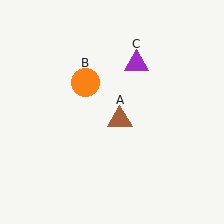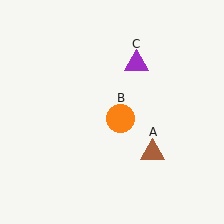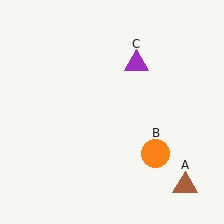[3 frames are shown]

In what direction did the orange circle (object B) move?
The orange circle (object B) moved down and to the right.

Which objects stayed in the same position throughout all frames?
Purple triangle (object C) remained stationary.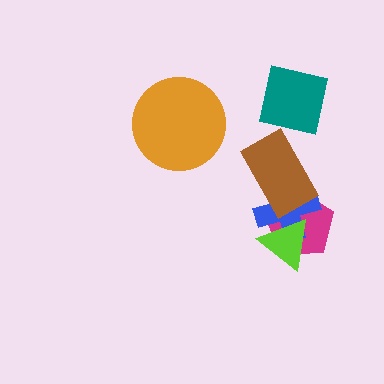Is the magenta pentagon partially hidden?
Yes, it is partially covered by another shape.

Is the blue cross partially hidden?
Yes, it is partially covered by another shape.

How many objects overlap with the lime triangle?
2 objects overlap with the lime triangle.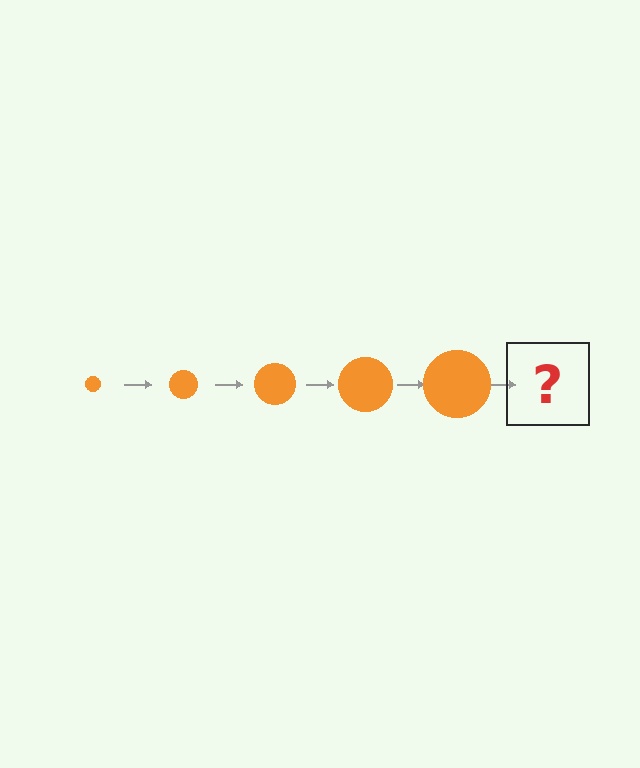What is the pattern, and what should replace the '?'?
The pattern is that the circle gets progressively larger each step. The '?' should be an orange circle, larger than the previous one.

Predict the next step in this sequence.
The next step is an orange circle, larger than the previous one.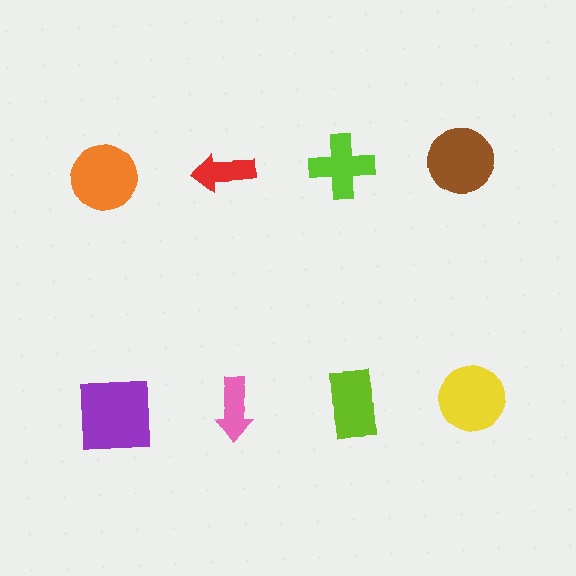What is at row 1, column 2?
A red arrow.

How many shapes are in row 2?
4 shapes.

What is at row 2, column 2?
A pink arrow.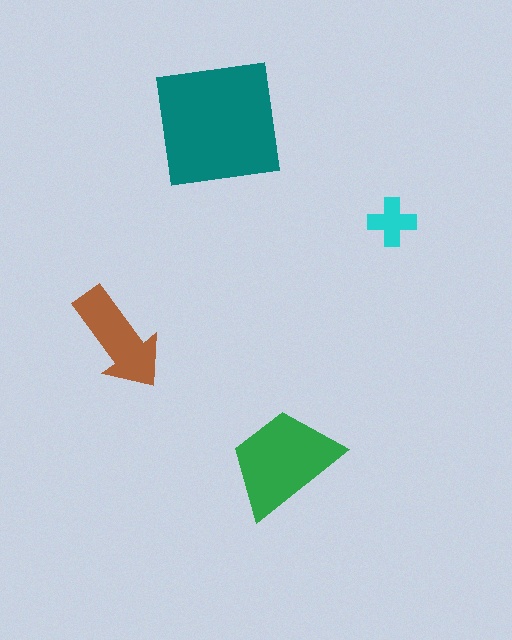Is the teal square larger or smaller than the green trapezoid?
Larger.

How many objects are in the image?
There are 4 objects in the image.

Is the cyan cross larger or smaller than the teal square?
Smaller.